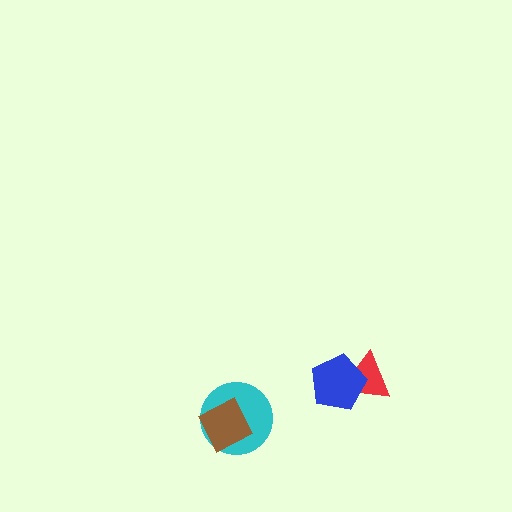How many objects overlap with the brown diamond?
1 object overlaps with the brown diamond.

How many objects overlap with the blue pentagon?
1 object overlaps with the blue pentagon.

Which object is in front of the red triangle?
The blue pentagon is in front of the red triangle.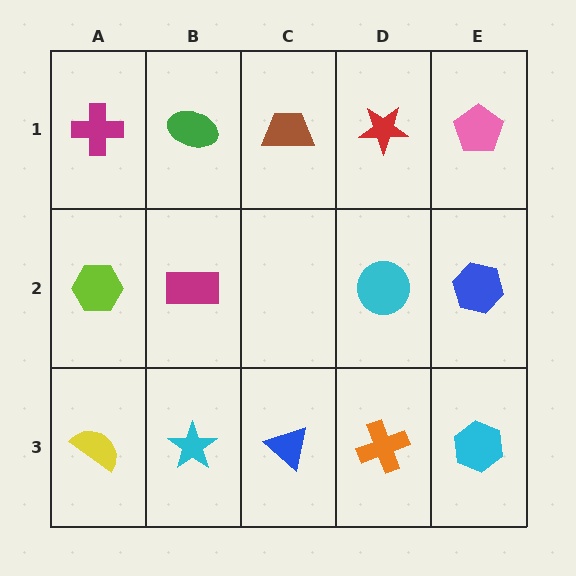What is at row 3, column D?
An orange cross.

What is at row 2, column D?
A cyan circle.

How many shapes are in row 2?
4 shapes.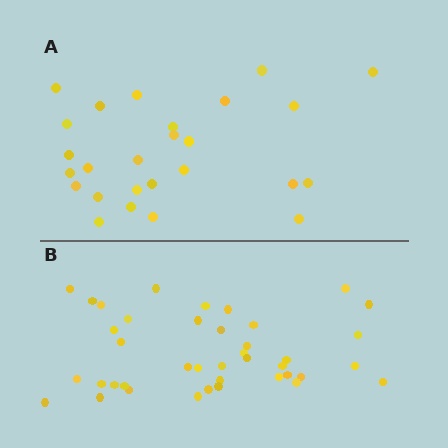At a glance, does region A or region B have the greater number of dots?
Region B (the bottom region) has more dots.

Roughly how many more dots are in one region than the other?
Region B has approximately 15 more dots than region A.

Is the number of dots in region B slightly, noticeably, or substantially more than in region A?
Region B has substantially more. The ratio is roughly 1.5 to 1.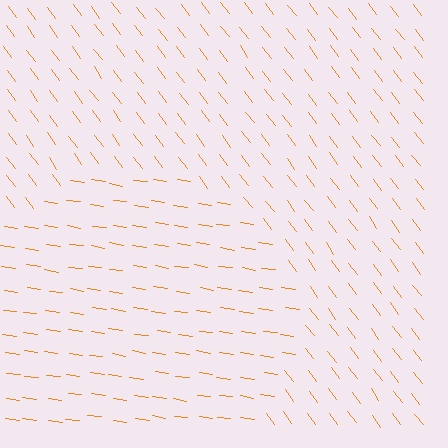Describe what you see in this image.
The image is filled with small orange line segments. A circle region in the image has lines oriented differently from the surrounding lines, creating a visible texture boundary.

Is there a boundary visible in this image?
Yes, there is a texture boundary formed by a change in line orientation.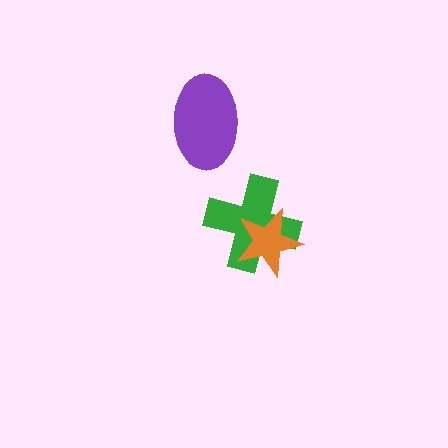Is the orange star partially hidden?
No, no other shape covers it.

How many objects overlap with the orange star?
1 object overlaps with the orange star.